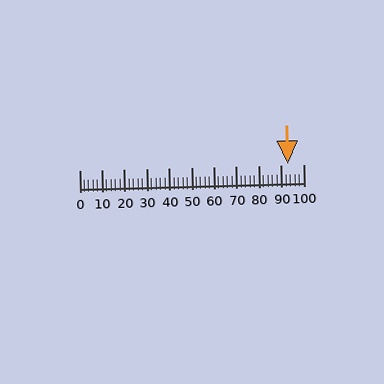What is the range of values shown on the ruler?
The ruler shows values from 0 to 100.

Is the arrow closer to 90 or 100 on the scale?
The arrow is closer to 90.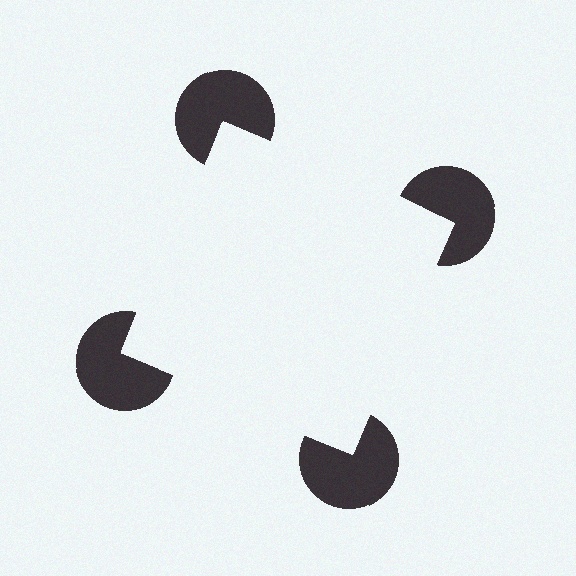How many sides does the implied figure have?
4 sides.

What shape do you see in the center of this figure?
An illusory square — its edges are inferred from the aligned wedge cuts in the pac-man discs, not physically drawn.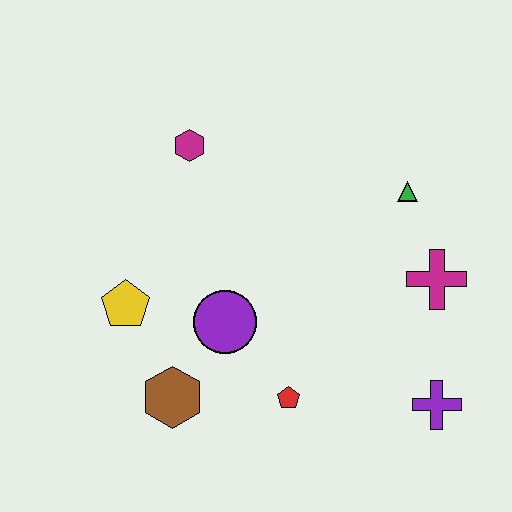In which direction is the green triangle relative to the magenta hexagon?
The green triangle is to the right of the magenta hexagon.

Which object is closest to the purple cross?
The magenta cross is closest to the purple cross.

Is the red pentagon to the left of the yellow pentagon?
No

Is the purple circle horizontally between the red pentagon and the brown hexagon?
Yes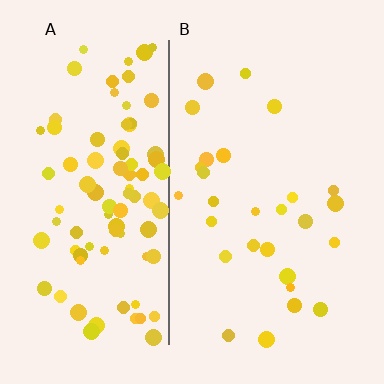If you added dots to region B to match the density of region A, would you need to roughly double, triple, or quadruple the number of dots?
Approximately triple.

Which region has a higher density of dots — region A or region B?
A (the left).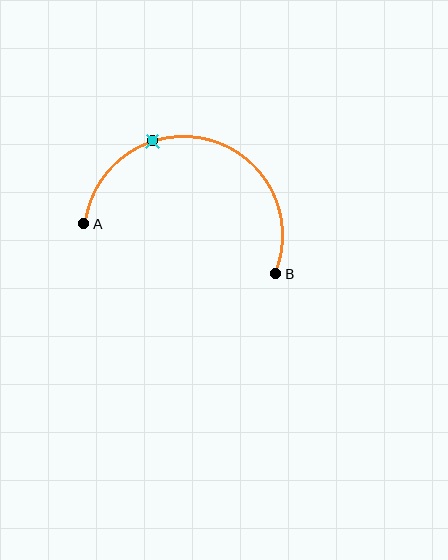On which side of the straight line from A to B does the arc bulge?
The arc bulges above the straight line connecting A and B.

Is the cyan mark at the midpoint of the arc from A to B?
No. The cyan mark lies on the arc but is closer to endpoint A. The arc midpoint would be at the point on the curve equidistant along the arc from both A and B.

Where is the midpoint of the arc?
The arc midpoint is the point on the curve farthest from the straight line joining A and B. It sits above that line.